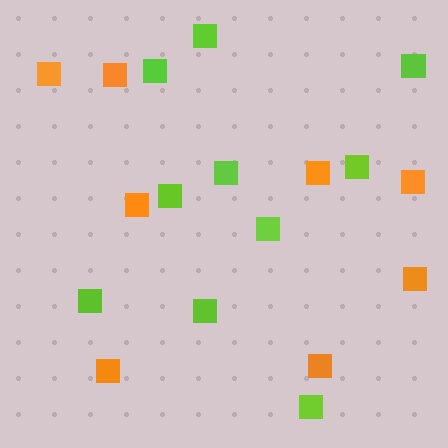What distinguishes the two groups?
There are 2 groups: one group of orange squares (8) and one group of lime squares (10).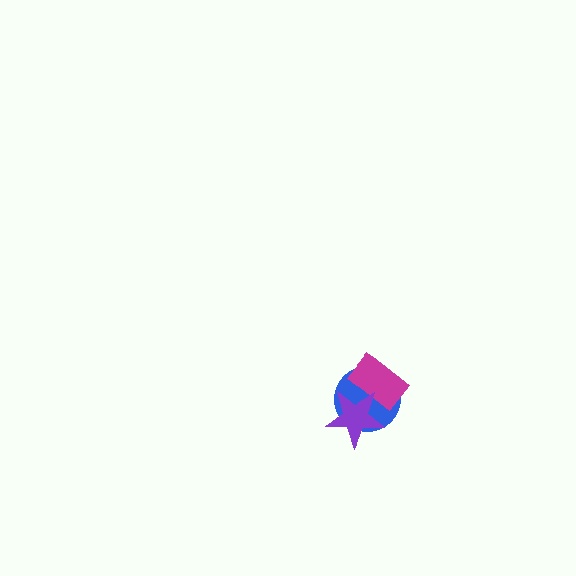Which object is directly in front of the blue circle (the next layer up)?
The magenta rectangle is directly in front of the blue circle.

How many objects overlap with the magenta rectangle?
2 objects overlap with the magenta rectangle.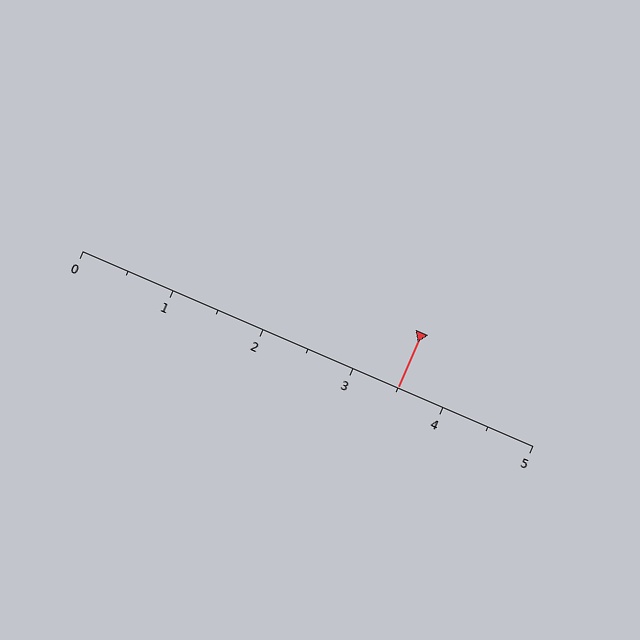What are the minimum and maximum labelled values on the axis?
The axis runs from 0 to 5.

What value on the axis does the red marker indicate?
The marker indicates approximately 3.5.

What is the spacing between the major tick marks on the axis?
The major ticks are spaced 1 apart.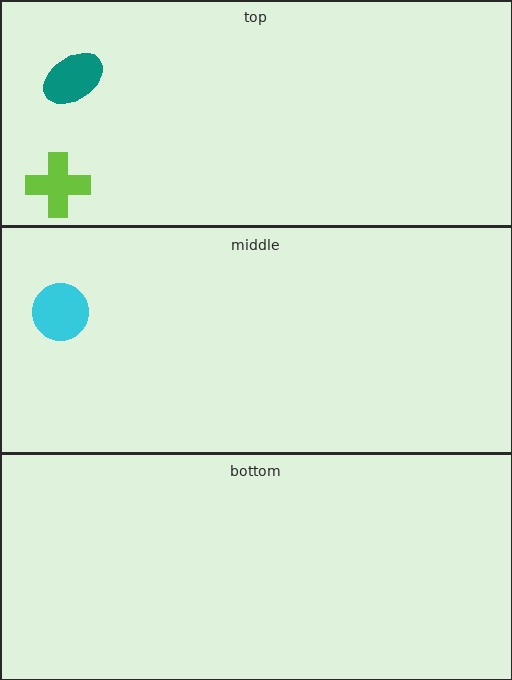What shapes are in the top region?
The lime cross, the teal ellipse.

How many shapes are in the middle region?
1.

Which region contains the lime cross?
The top region.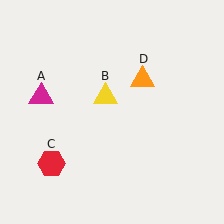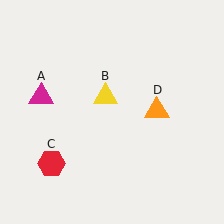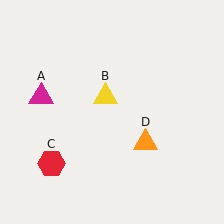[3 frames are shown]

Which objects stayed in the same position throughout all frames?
Magenta triangle (object A) and yellow triangle (object B) and red hexagon (object C) remained stationary.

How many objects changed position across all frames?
1 object changed position: orange triangle (object D).